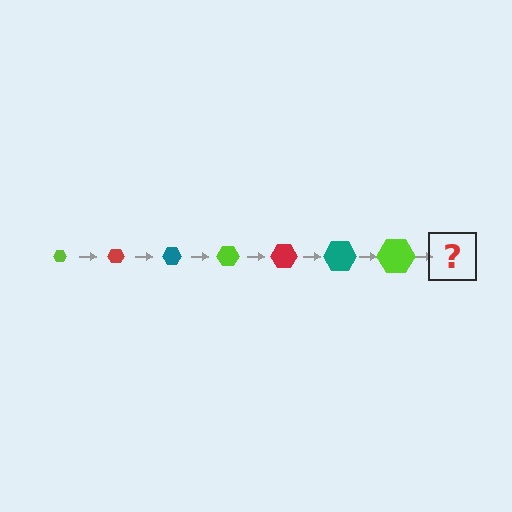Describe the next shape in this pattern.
It should be a red hexagon, larger than the previous one.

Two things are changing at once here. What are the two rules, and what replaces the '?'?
The two rules are that the hexagon grows larger each step and the color cycles through lime, red, and teal. The '?' should be a red hexagon, larger than the previous one.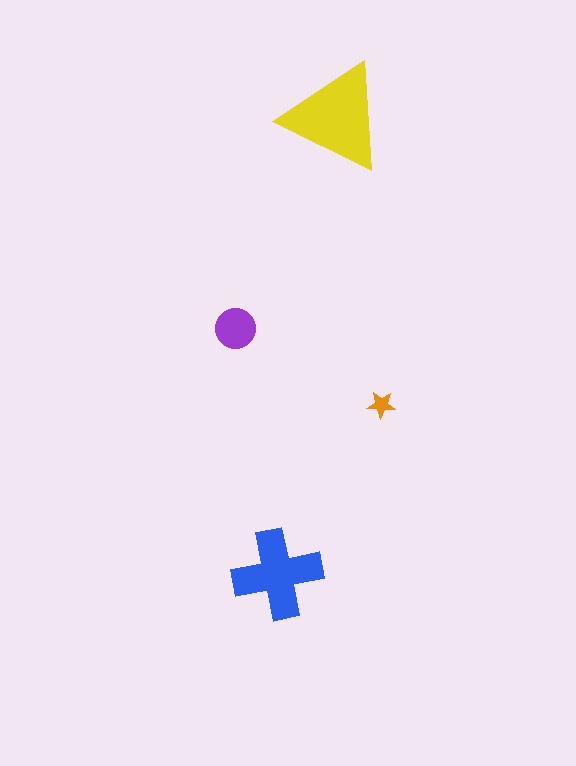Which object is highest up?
The yellow triangle is topmost.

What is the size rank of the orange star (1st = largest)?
4th.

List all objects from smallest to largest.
The orange star, the purple circle, the blue cross, the yellow triangle.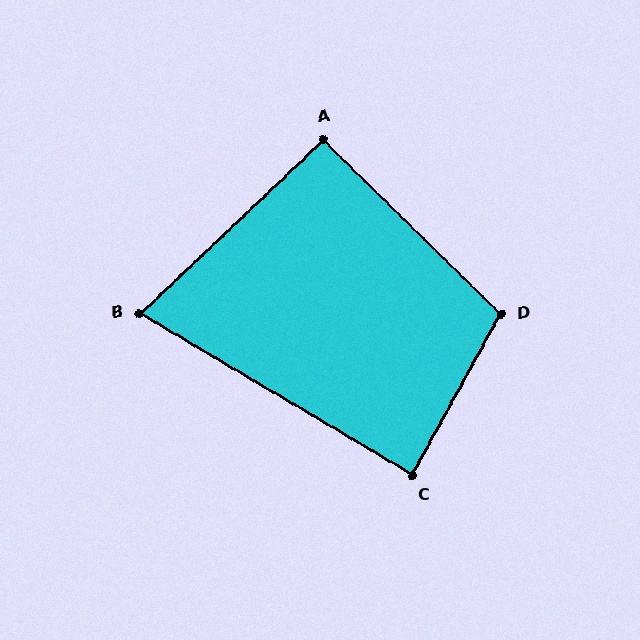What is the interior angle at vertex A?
Approximately 92 degrees (approximately right).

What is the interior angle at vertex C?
Approximately 88 degrees (approximately right).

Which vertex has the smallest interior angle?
B, at approximately 74 degrees.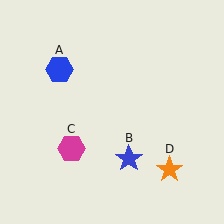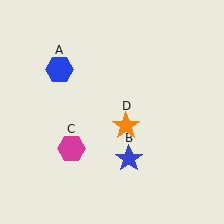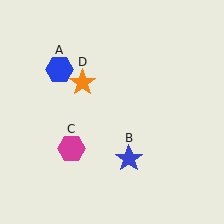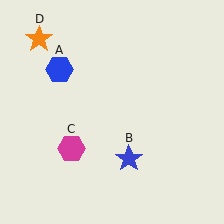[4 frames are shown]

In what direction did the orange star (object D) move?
The orange star (object D) moved up and to the left.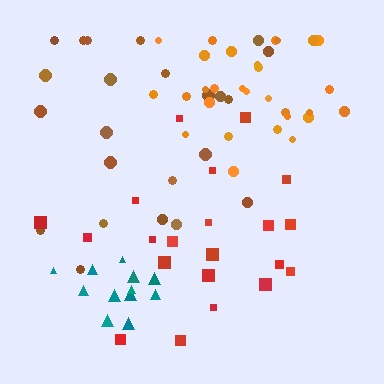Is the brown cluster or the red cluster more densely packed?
Red.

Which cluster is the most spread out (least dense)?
Brown.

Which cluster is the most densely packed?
Teal.